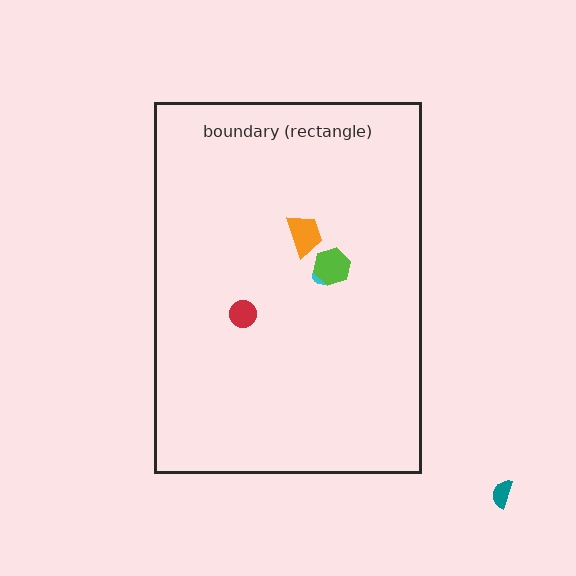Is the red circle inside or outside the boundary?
Inside.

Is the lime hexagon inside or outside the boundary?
Inside.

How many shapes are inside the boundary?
4 inside, 1 outside.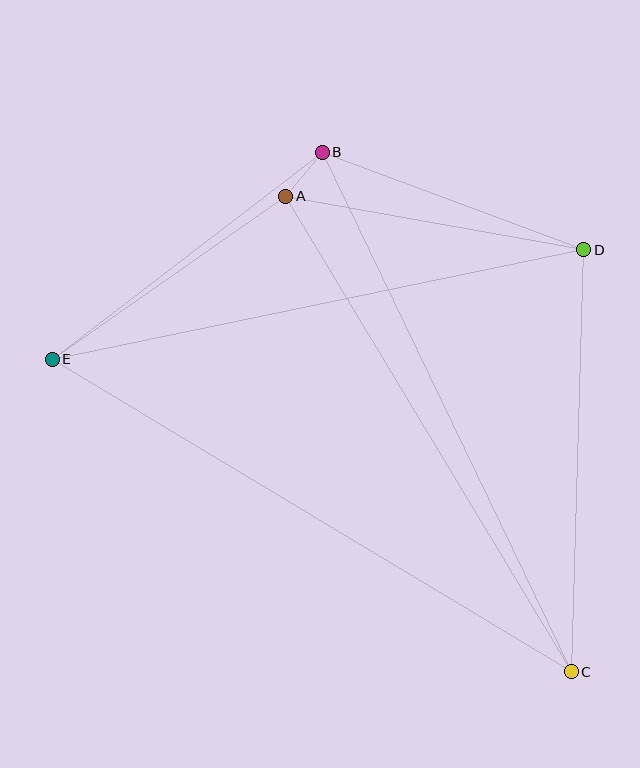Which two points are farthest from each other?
Points C and E are farthest from each other.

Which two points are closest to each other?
Points A and B are closest to each other.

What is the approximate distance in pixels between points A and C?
The distance between A and C is approximately 555 pixels.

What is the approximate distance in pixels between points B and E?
The distance between B and E is approximately 340 pixels.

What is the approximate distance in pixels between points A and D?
The distance between A and D is approximately 303 pixels.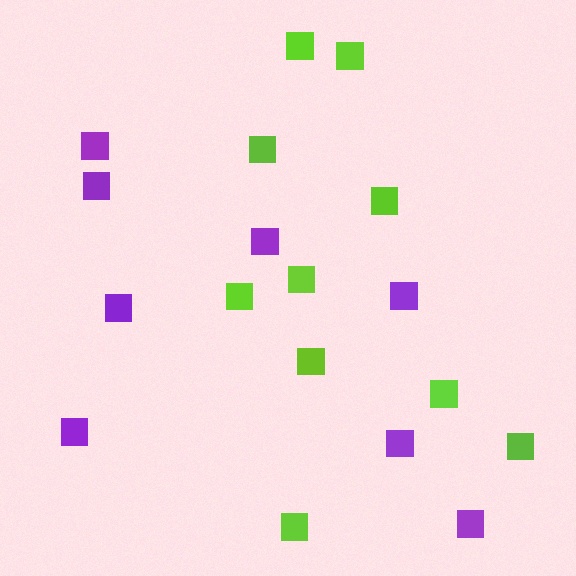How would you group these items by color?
There are 2 groups: one group of purple squares (8) and one group of lime squares (10).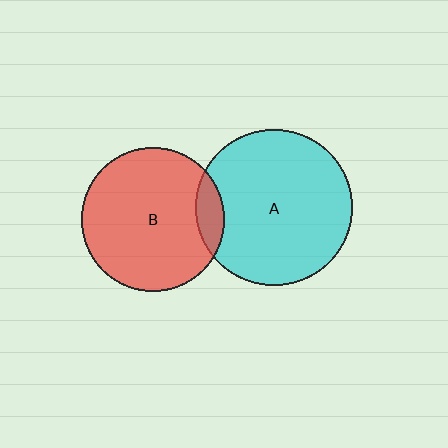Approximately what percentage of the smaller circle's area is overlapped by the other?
Approximately 10%.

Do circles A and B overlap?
Yes.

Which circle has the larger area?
Circle A (cyan).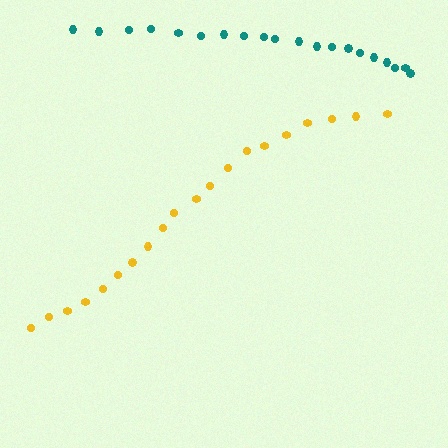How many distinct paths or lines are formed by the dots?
There are 2 distinct paths.